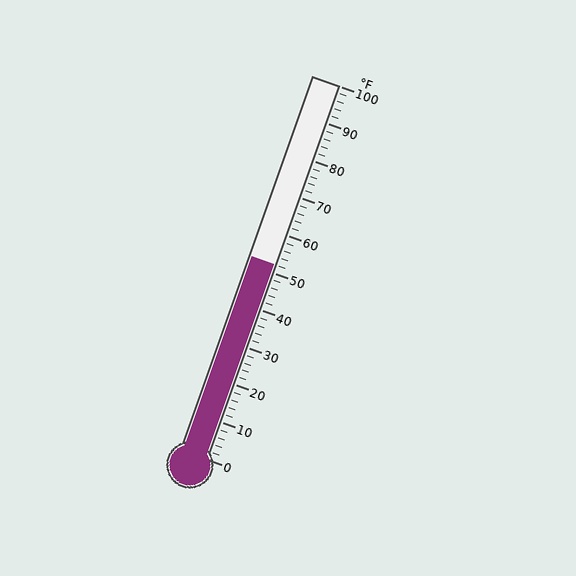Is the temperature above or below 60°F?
The temperature is below 60°F.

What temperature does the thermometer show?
The thermometer shows approximately 52°F.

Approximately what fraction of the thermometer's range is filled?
The thermometer is filled to approximately 50% of its range.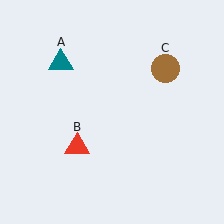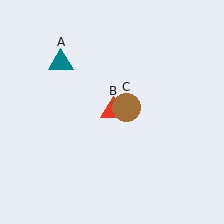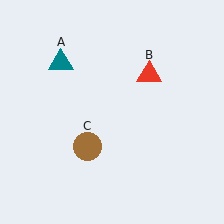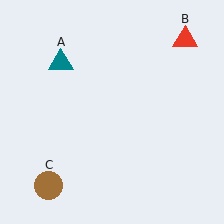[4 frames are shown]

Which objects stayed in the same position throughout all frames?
Teal triangle (object A) remained stationary.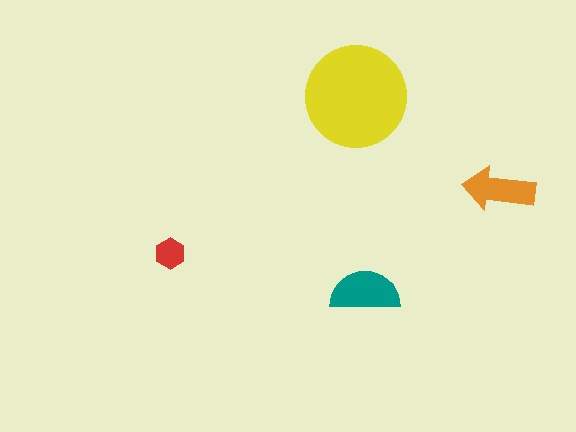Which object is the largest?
The yellow circle.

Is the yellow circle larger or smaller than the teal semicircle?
Larger.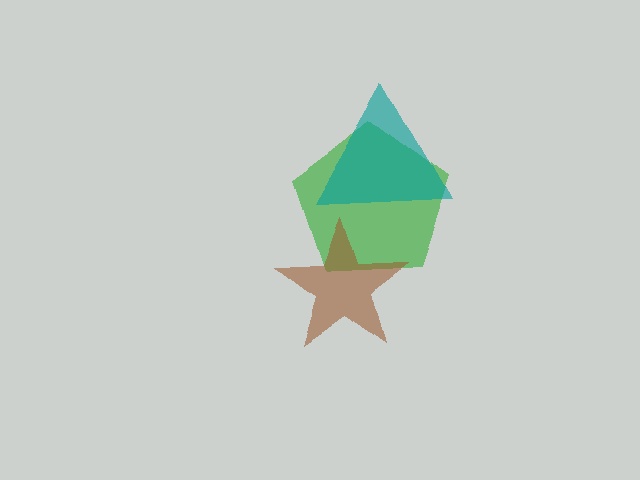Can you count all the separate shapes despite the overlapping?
Yes, there are 3 separate shapes.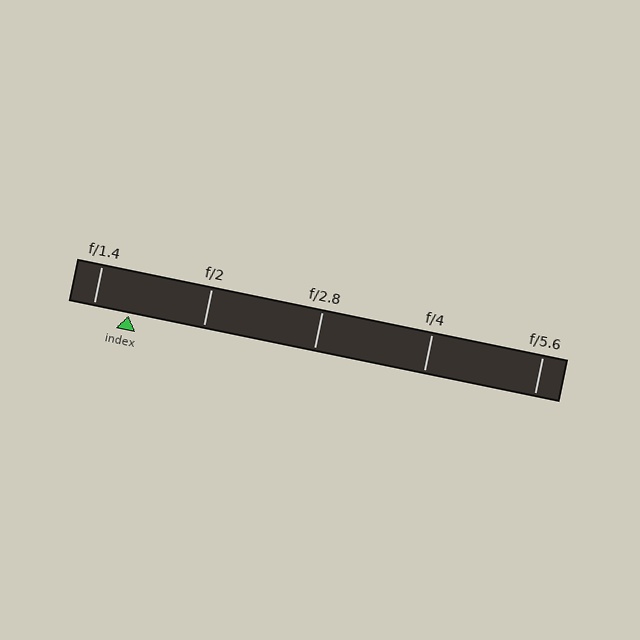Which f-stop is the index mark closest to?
The index mark is closest to f/1.4.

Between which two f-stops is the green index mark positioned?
The index mark is between f/1.4 and f/2.